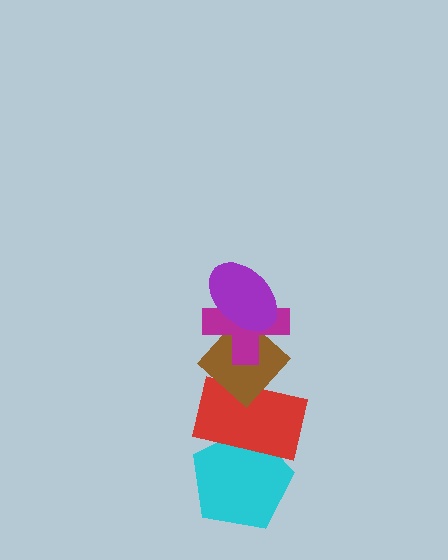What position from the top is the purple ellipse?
The purple ellipse is 1st from the top.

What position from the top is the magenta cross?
The magenta cross is 2nd from the top.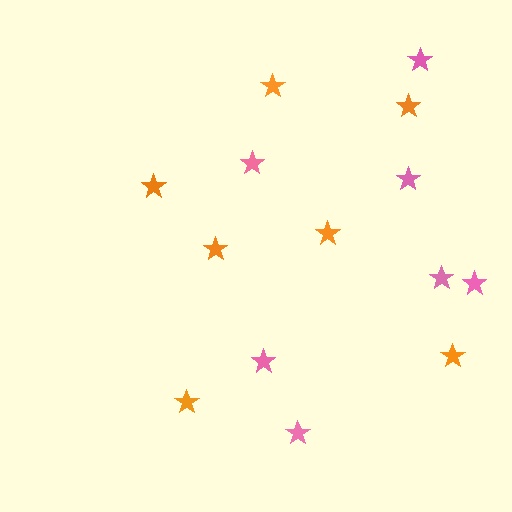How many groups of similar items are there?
There are 2 groups: one group of pink stars (7) and one group of orange stars (7).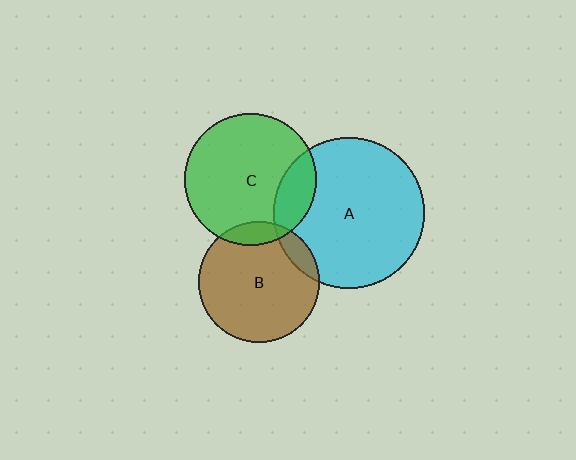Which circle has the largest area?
Circle A (cyan).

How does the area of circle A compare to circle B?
Approximately 1.6 times.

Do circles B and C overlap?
Yes.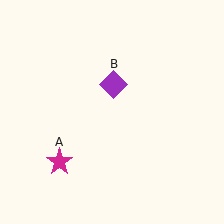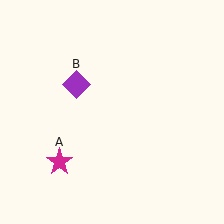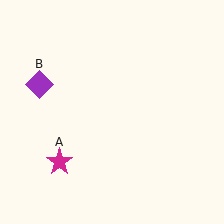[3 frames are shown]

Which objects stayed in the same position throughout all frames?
Magenta star (object A) remained stationary.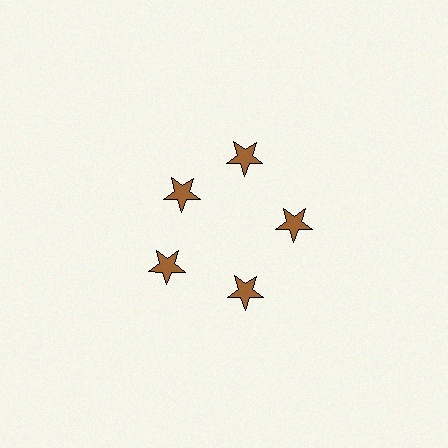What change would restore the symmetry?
The symmetry would be restored by moving it outward, back onto the ring so that all 5 stars sit at equal angles and equal distance from the center.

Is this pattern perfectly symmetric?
No. The 5 brown stars are arranged in a ring, but one element near the 10 o'clock position is pulled inward toward the center, breaking the 5-fold rotational symmetry.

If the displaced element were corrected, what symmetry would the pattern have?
It would have 5-fold rotational symmetry — the pattern would map onto itself every 72 degrees.